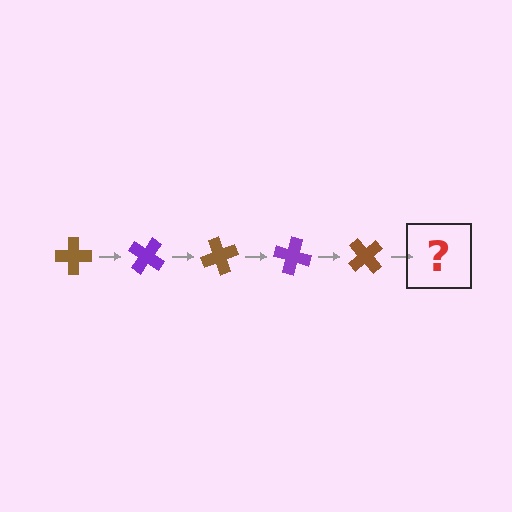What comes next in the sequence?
The next element should be a purple cross, rotated 175 degrees from the start.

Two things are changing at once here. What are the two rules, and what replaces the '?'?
The two rules are that it rotates 35 degrees each step and the color cycles through brown and purple. The '?' should be a purple cross, rotated 175 degrees from the start.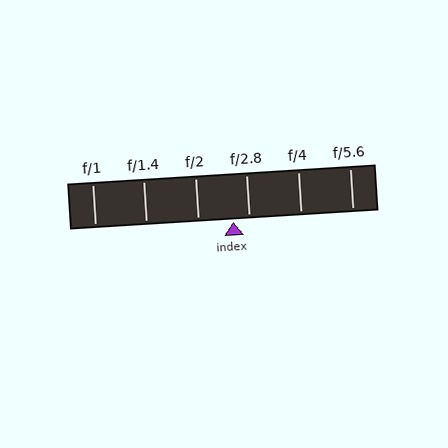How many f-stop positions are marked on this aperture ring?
There are 6 f-stop positions marked.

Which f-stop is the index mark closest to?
The index mark is closest to f/2.8.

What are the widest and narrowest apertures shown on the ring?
The widest aperture shown is f/1 and the narrowest is f/5.6.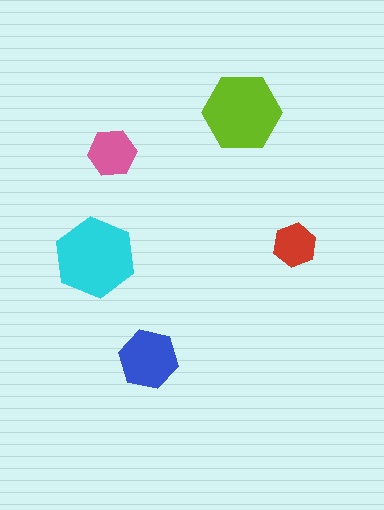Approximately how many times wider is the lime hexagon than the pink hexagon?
About 1.5 times wider.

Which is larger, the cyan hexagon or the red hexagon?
The cyan one.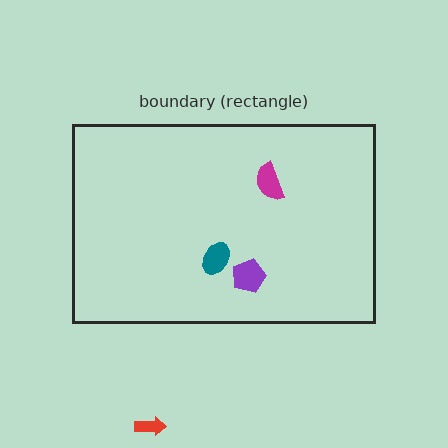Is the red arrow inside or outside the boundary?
Outside.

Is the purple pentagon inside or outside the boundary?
Inside.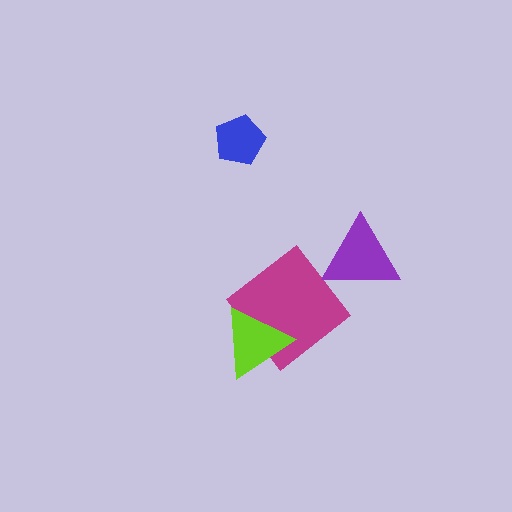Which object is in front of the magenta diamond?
The lime triangle is in front of the magenta diamond.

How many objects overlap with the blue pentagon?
0 objects overlap with the blue pentagon.